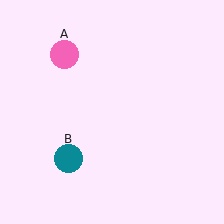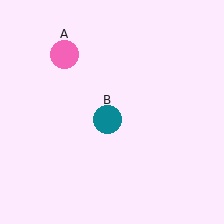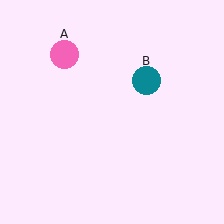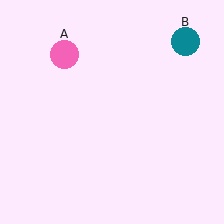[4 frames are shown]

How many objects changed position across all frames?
1 object changed position: teal circle (object B).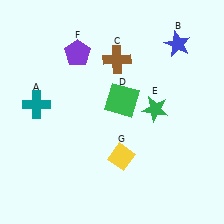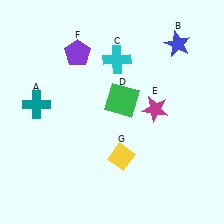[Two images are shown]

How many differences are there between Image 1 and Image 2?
There are 2 differences between the two images.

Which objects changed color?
C changed from brown to cyan. E changed from green to magenta.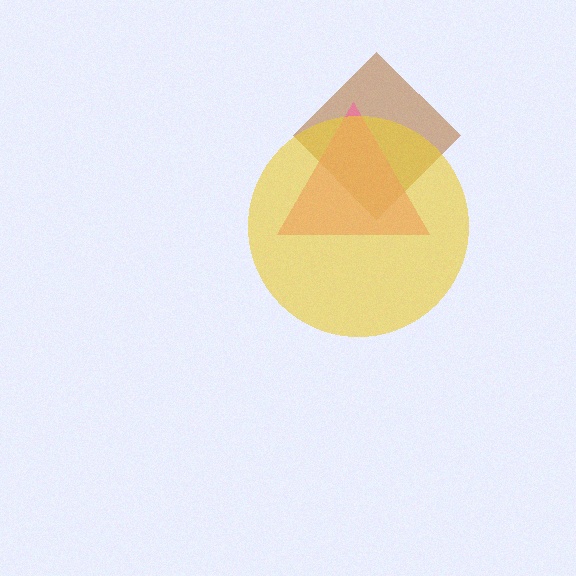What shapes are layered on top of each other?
The layered shapes are: a brown diamond, a pink triangle, a yellow circle.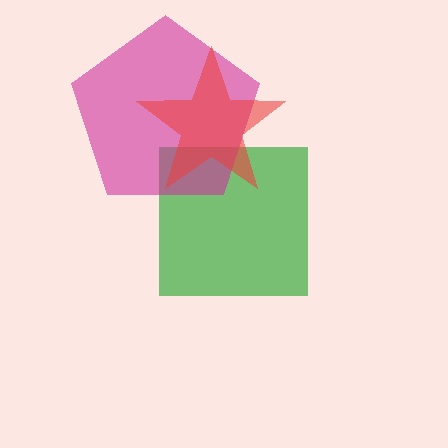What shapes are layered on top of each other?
The layered shapes are: a green square, a magenta pentagon, a red star.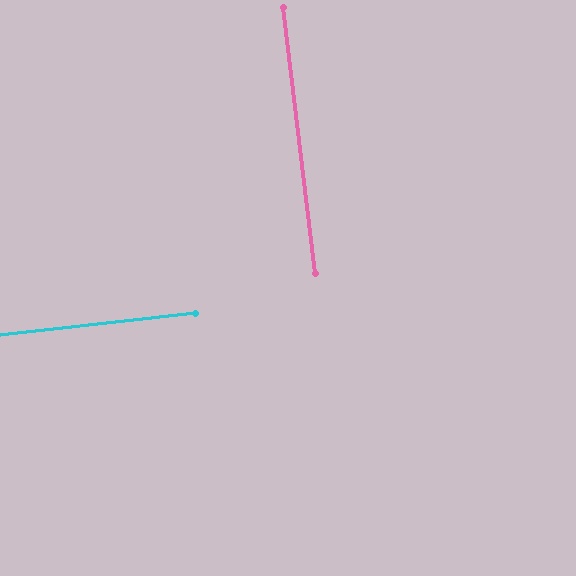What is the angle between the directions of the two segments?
Approximately 90 degrees.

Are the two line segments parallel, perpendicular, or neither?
Perpendicular — they meet at approximately 90°.